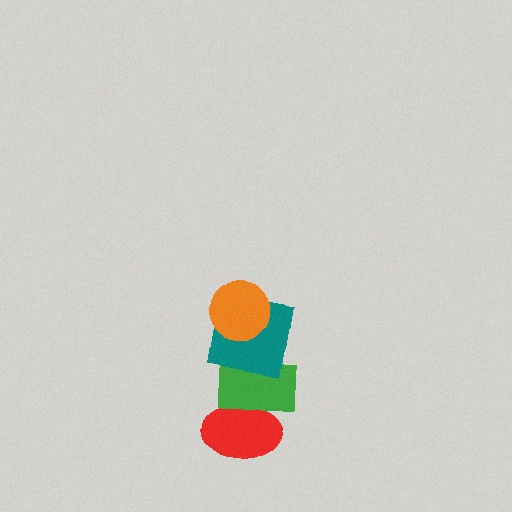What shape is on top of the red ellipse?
The green rectangle is on top of the red ellipse.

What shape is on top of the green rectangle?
The teal square is on top of the green rectangle.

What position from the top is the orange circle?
The orange circle is 1st from the top.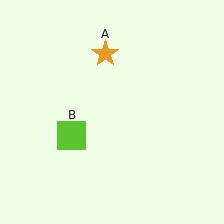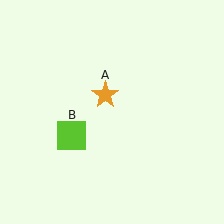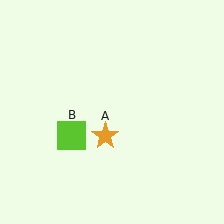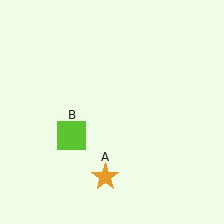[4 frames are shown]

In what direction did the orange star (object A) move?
The orange star (object A) moved down.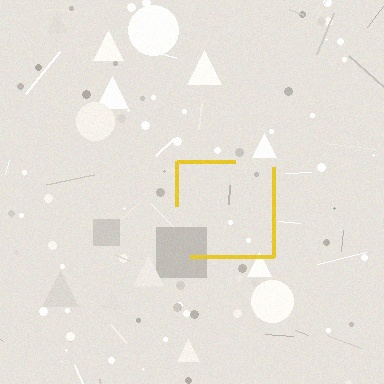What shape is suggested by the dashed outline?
The dashed outline suggests a square.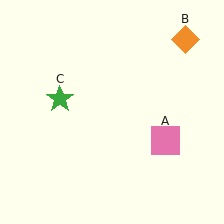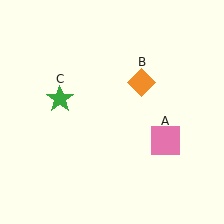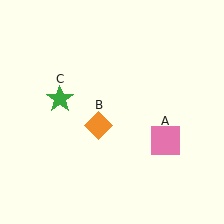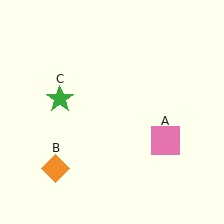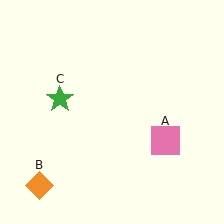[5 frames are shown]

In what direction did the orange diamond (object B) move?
The orange diamond (object B) moved down and to the left.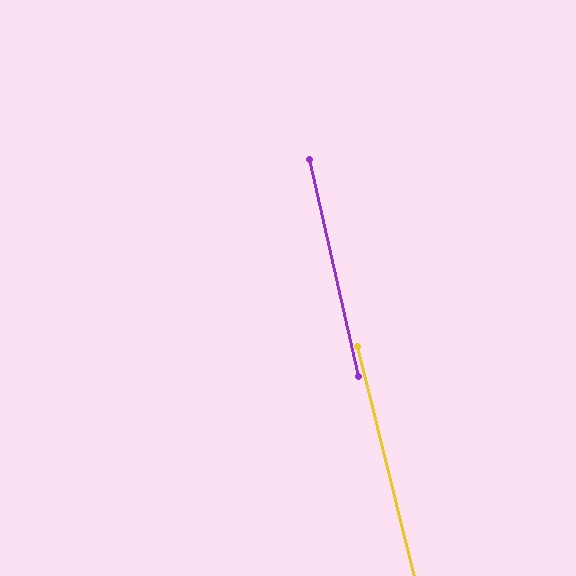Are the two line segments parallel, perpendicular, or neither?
Parallel — their directions differ by only 1.3°.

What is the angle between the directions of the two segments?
Approximately 1 degree.